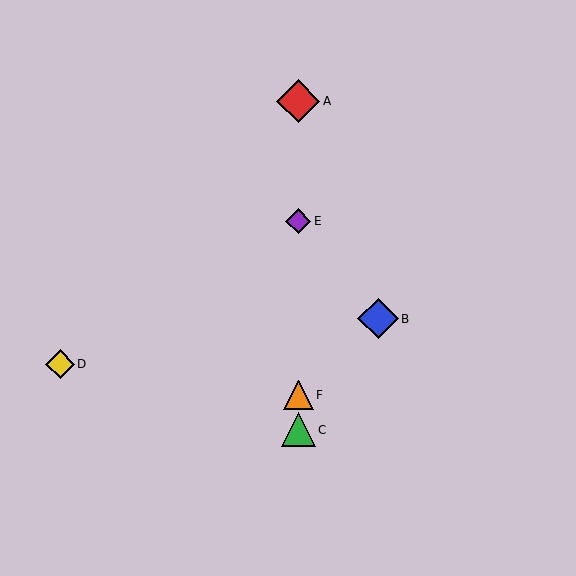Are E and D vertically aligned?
No, E is at x≈298 and D is at x≈60.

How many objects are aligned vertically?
4 objects (A, C, E, F) are aligned vertically.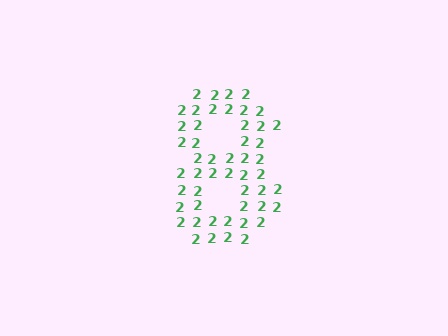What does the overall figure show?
The overall figure shows the digit 8.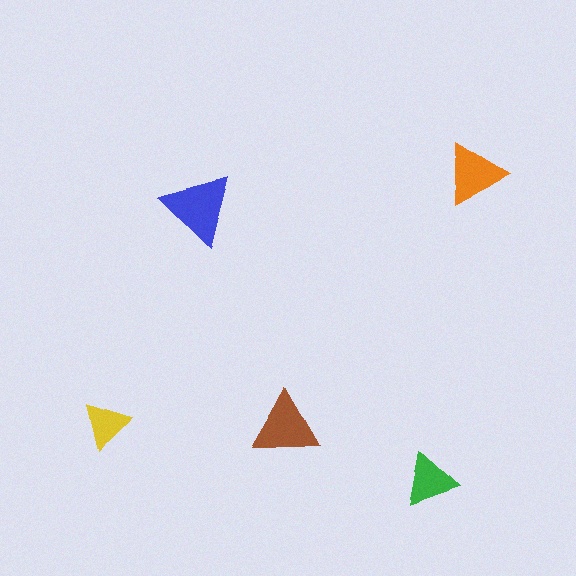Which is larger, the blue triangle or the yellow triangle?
The blue one.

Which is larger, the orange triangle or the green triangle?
The orange one.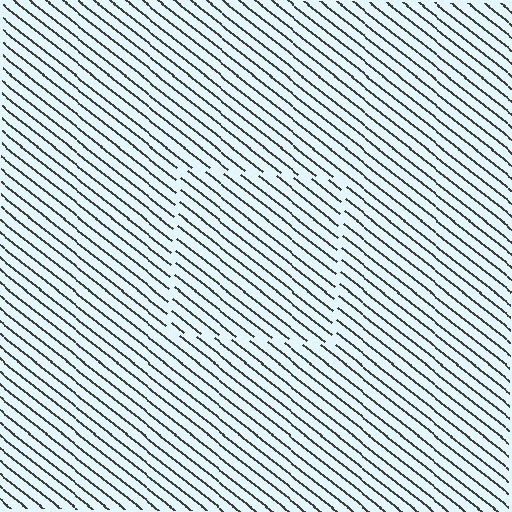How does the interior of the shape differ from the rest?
The interior of the shape contains the same grating, shifted by half a period — the contour is defined by the phase discontinuity where line-ends from the inner and outer gratings abut.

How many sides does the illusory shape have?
4 sides — the line-ends trace a square.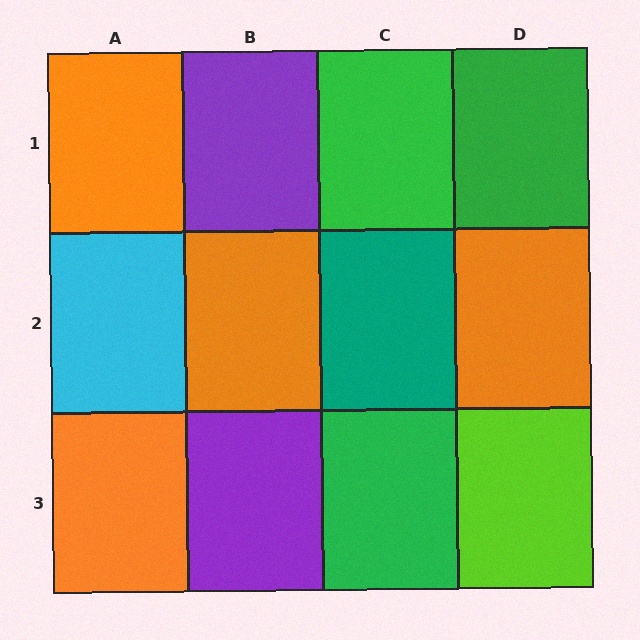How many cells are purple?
2 cells are purple.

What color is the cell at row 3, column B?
Purple.